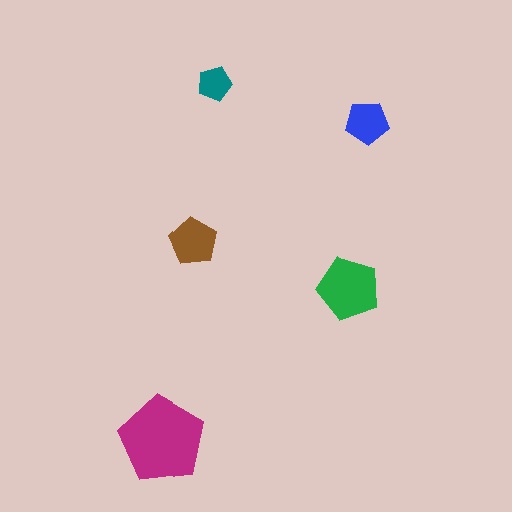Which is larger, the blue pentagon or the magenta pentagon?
The magenta one.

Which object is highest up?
The teal pentagon is topmost.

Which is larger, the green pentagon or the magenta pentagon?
The magenta one.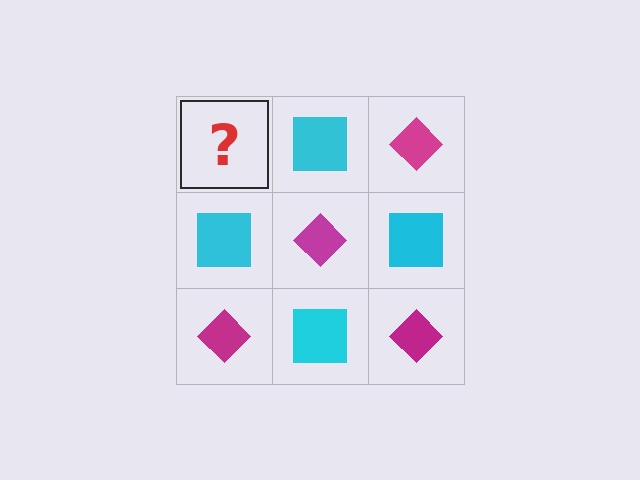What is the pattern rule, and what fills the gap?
The rule is that it alternates magenta diamond and cyan square in a checkerboard pattern. The gap should be filled with a magenta diamond.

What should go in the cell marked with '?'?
The missing cell should contain a magenta diamond.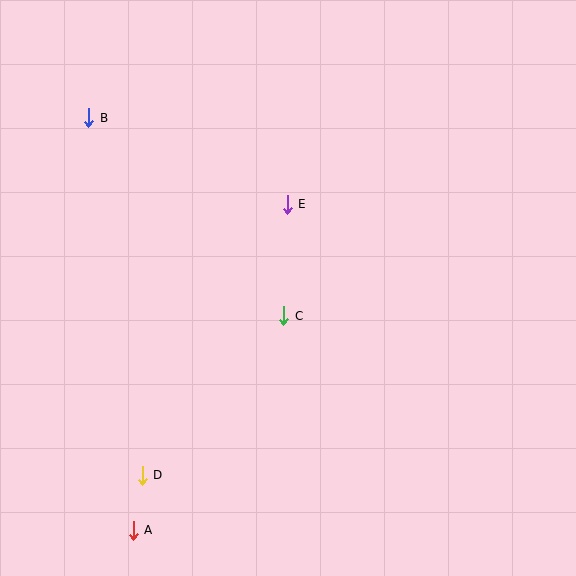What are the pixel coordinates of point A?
Point A is at (133, 530).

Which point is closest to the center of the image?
Point C at (284, 316) is closest to the center.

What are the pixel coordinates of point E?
Point E is at (287, 204).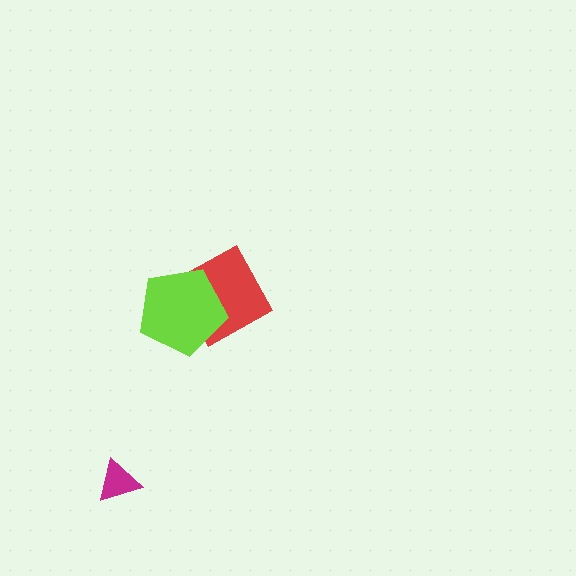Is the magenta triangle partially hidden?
No, no other shape covers it.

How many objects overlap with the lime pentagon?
1 object overlaps with the lime pentagon.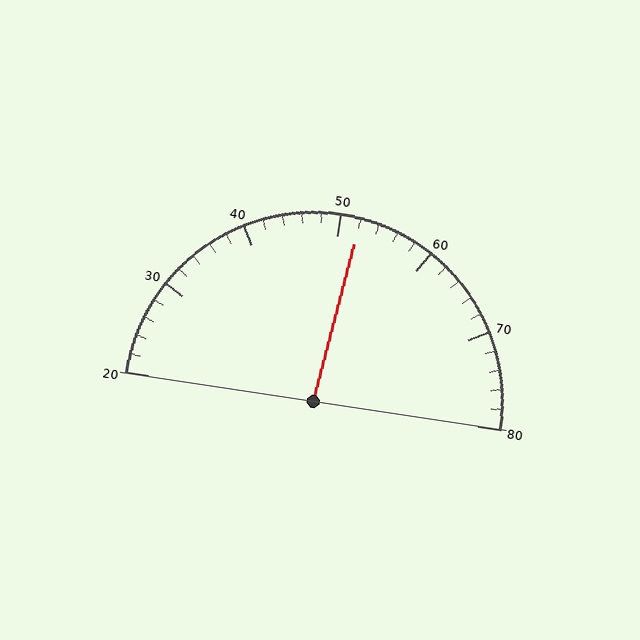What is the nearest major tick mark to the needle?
The nearest major tick mark is 50.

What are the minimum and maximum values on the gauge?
The gauge ranges from 20 to 80.